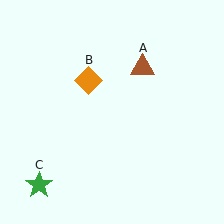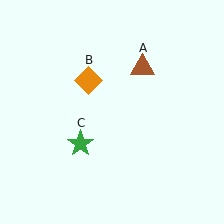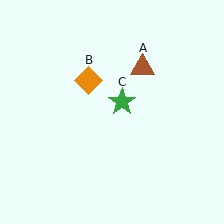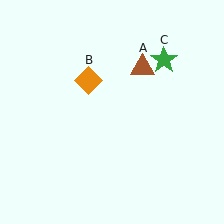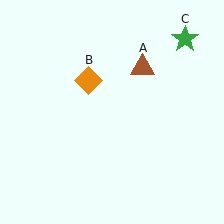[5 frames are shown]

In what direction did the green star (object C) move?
The green star (object C) moved up and to the right.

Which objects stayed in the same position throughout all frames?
Brown triangle (object A) and orange diamond (object B) remained stationary.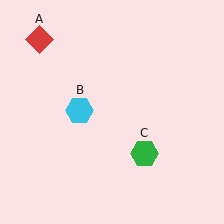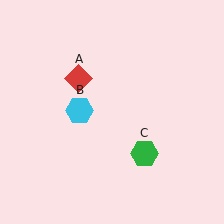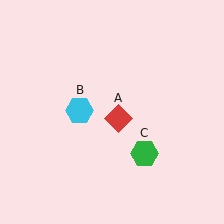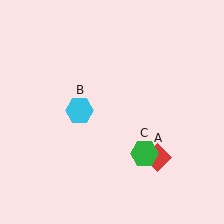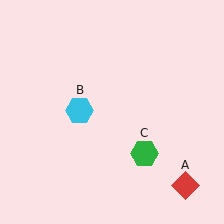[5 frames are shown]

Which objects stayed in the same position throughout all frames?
Cyan hexagon (object B) and green hexagon (object C) remained stationary.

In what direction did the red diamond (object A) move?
The red diamond (object A) moved down and to the right.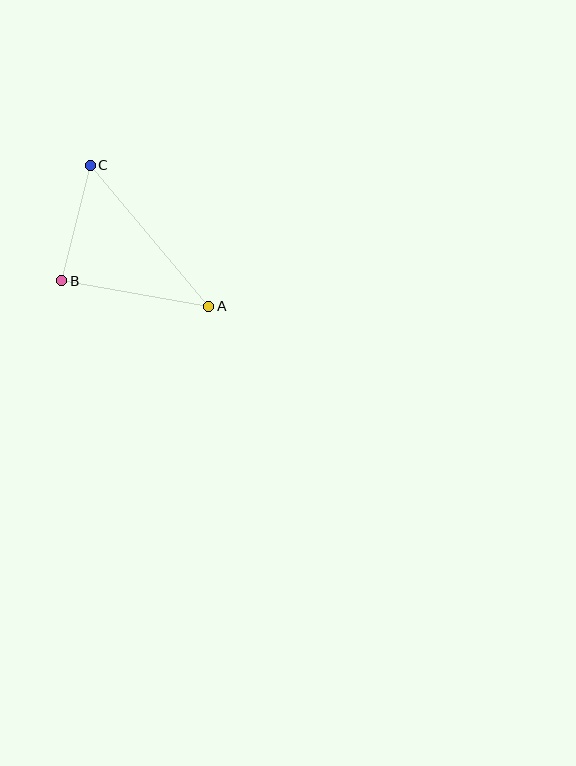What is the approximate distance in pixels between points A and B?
The distance between A and B is approximately 149 pixels.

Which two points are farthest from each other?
Points A and C are farthest from each other.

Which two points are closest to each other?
Points B and C are closest to each other.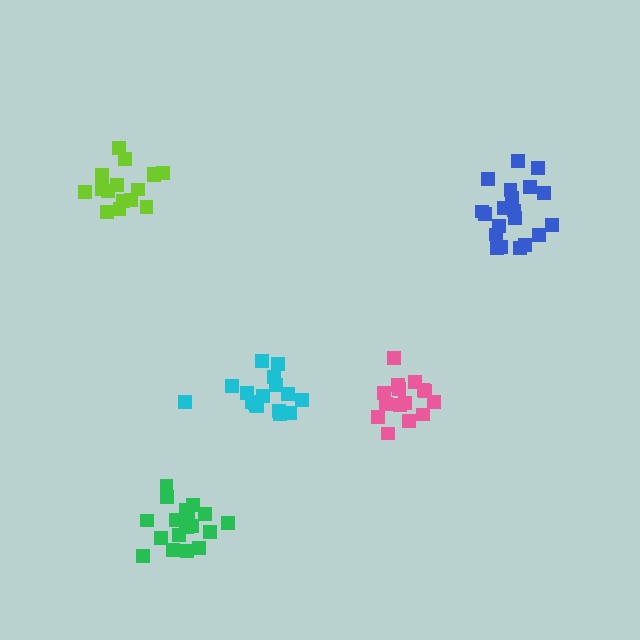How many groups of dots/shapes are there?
There are 5 groups.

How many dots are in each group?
Group 1: 17 dots, Group 2: 15 dots, Group 3: 20 dots, Group 4: 16 dots, Group 5: 20 dots (88 total).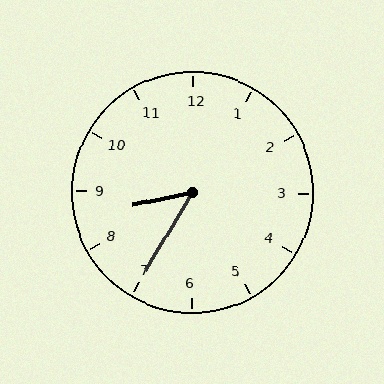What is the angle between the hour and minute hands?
Approximately 48 degrees.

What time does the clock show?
8:35.